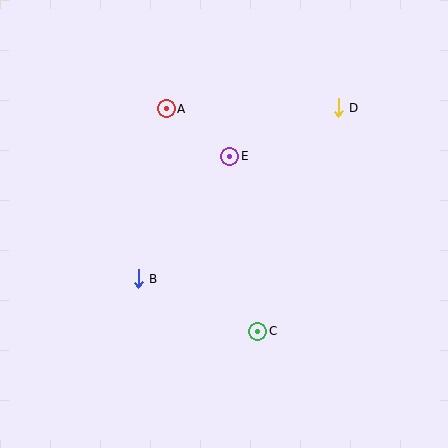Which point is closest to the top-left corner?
Point A is closest to the top-left corner.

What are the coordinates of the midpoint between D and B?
The midpoint between D and B is at (238, 193).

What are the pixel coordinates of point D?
Point D is at (338, 108).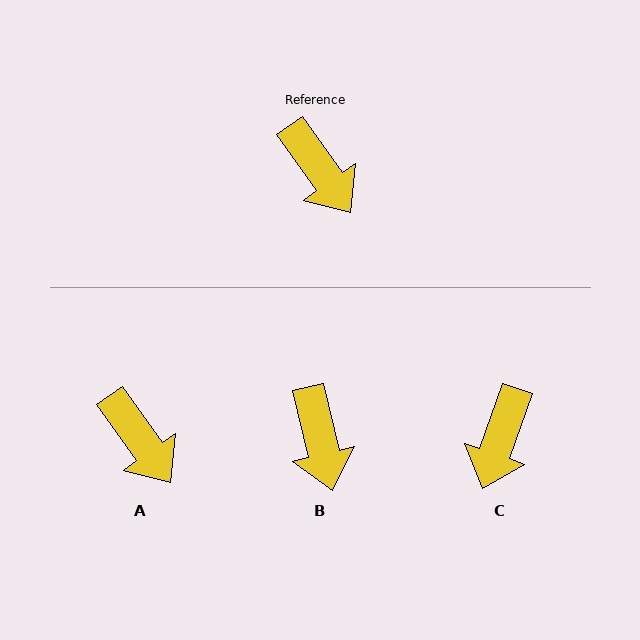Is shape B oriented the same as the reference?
No, it is off by about 22 degrees.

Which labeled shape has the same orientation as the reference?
A.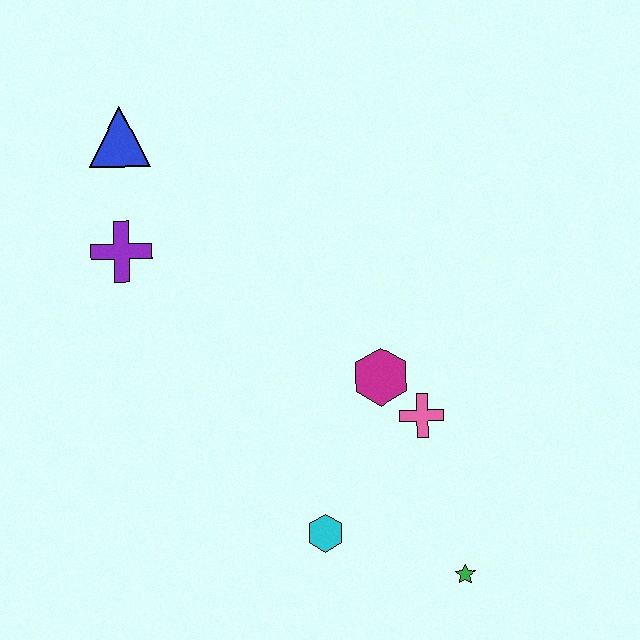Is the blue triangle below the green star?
No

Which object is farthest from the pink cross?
The blue triangle is farthest from the pink cross.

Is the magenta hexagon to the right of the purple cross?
Yes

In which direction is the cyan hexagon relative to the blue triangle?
The cyan hexagon is below the blue triangle.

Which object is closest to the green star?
The cyan hexagon is closest to the green star.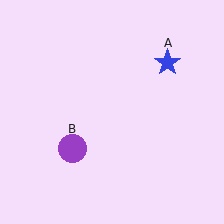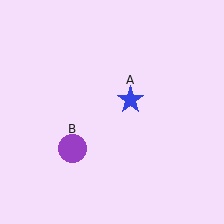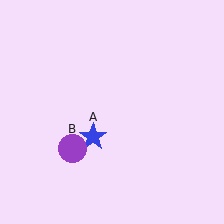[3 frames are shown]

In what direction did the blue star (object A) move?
The blue star (object A) moved down and to the left.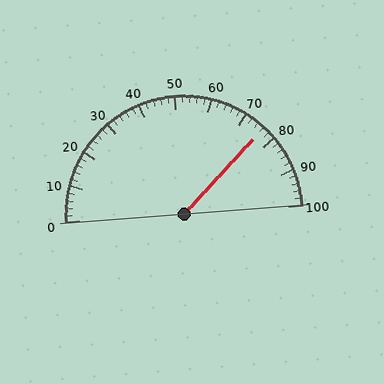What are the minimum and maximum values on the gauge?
The gauge ranges from 0 to 100.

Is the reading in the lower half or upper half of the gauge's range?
The reading is in the upper half of the range (0 to 100).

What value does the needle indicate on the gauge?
The needle indicates approximately 76.